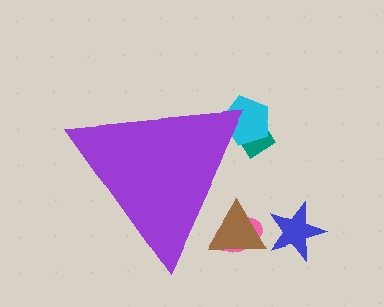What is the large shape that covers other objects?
A purple triangle.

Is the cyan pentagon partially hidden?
Yes, the cyan pentagon is partially hidden behind the purple triangle.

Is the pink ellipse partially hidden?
Yes, the pink ellipse is partially hidden behind the purple triangle.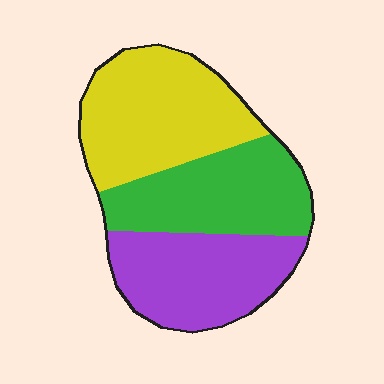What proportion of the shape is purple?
Purple covers 31% of the shape.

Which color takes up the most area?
Yellow, at roughly 35%.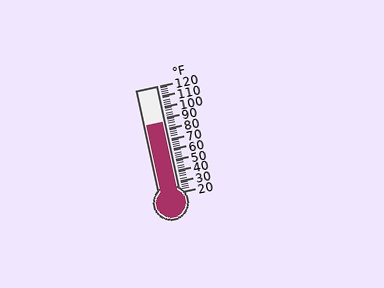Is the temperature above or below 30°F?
The temperature is above 30°F.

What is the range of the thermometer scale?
The thermometer scale ranges from 20°F to 120°F.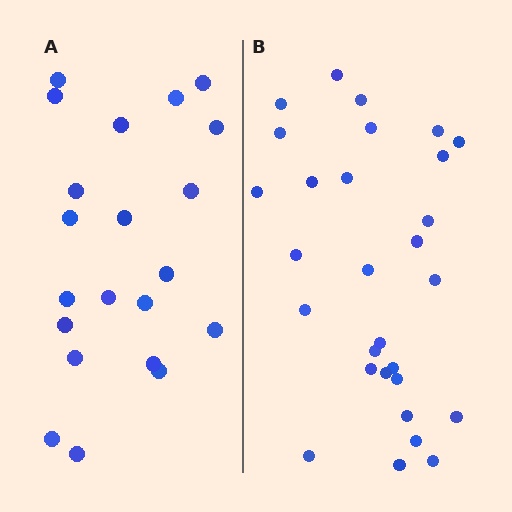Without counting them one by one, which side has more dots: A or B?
Region B (the right region) has more dots.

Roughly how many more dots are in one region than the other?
Region B has roughly 8 or so more dots than region A.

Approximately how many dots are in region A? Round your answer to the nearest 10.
About 20 dots. (The exact count is 21, which rounds to 20.)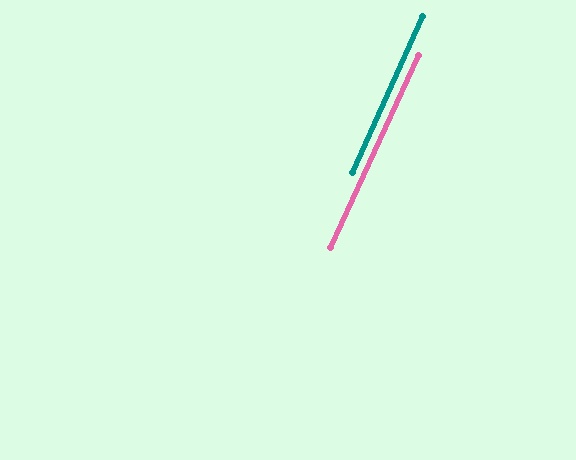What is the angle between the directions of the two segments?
Approximately 1 degree.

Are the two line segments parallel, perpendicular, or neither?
Parallel — their directions differ by only 0.5°.